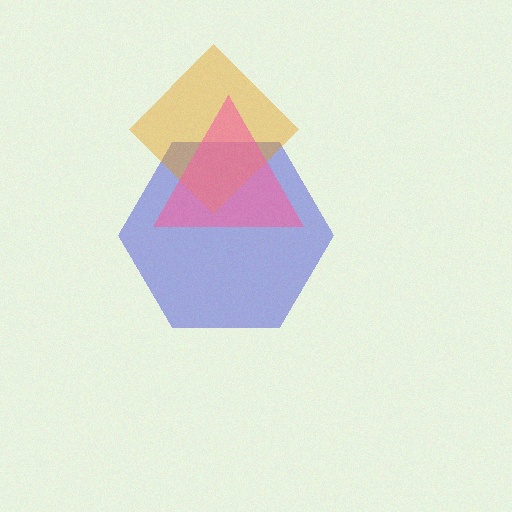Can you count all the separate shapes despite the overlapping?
Yes, there are 3 separate shapes.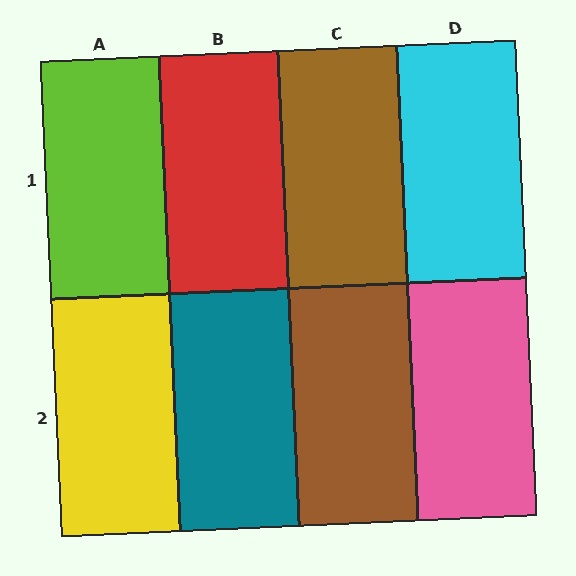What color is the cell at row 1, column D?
Cyan.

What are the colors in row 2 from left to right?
Yellow, teal, brown, pink.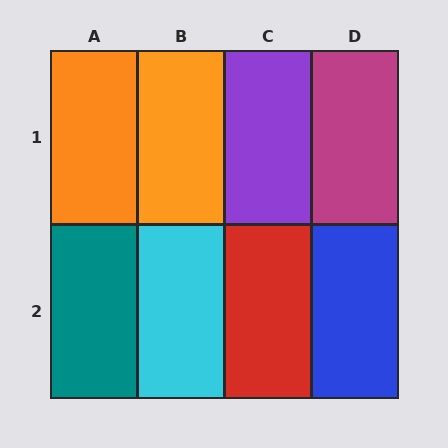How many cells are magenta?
1 cell is magenta.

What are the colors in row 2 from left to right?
Teal, cyan, red, blue.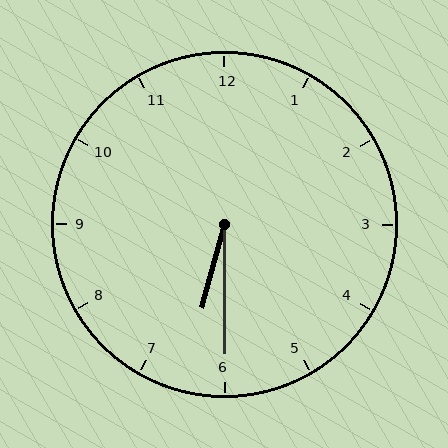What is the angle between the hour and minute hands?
Approximately 15 degrees.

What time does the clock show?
6:30.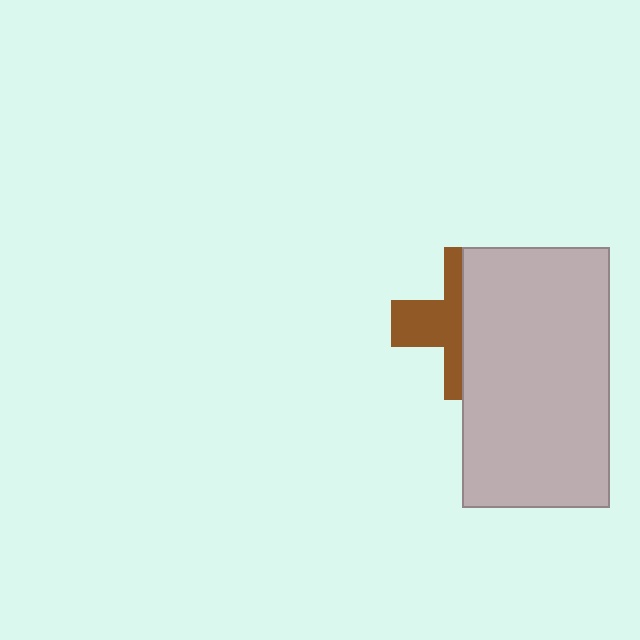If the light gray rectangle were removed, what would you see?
You would see the complete brown cross.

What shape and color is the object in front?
The object in front is a light gray rectangle.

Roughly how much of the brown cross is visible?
A small part of it is visible (roughly 43%).